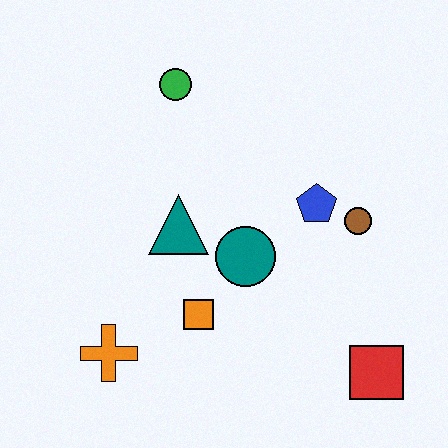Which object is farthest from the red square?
The green circle is farthest from the red square.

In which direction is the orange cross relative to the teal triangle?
The orange cross is below the teal triangle.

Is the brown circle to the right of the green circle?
Yes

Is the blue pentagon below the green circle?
Yes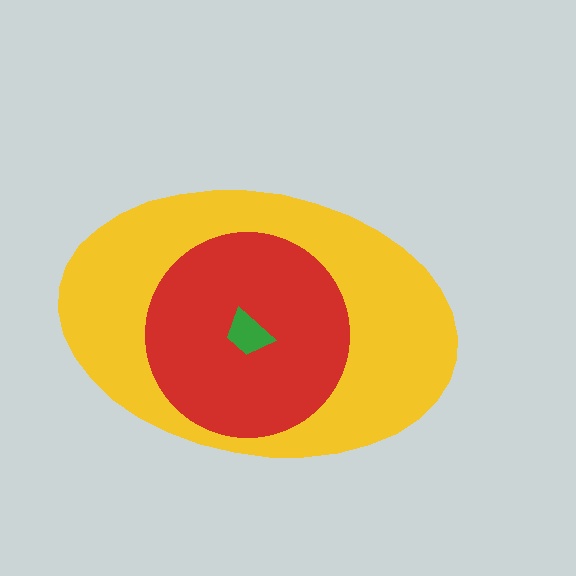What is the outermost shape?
The yellow ellipse.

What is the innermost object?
The green trapezoid.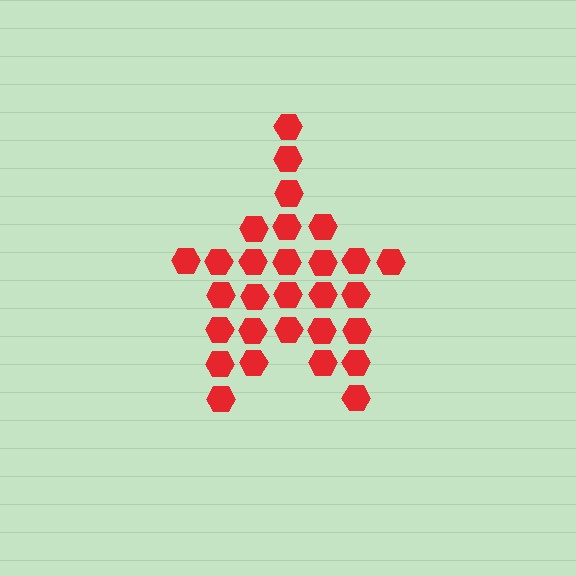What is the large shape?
The large shape is a star.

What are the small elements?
The small elements are hexagons.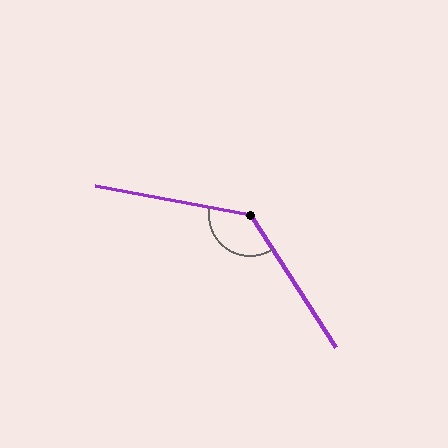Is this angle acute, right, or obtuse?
It is obtuse.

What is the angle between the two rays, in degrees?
Approximately 133 degrees.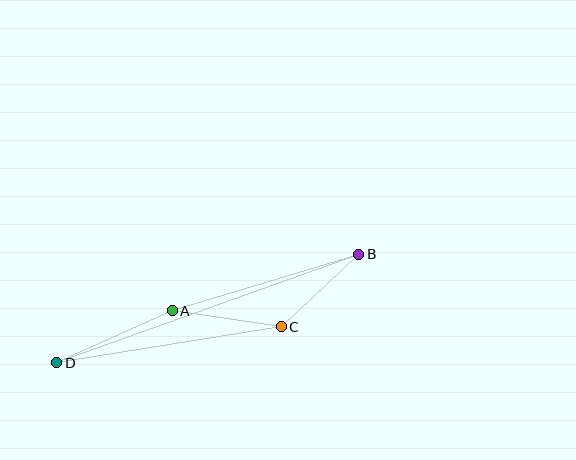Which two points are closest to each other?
Points B and C are closest to each other.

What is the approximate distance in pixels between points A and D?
The distance between A and D is approximately 127 pixels.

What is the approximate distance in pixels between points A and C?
The distance between A and C is approximately 110 pixels.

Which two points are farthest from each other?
Points B and D are farthest from each other.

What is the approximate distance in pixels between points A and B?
The distance between A and B is approximately 195 pixels.